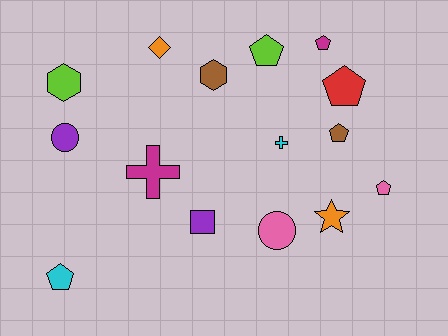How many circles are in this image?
There are 2 circles.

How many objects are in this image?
There are 15 objects.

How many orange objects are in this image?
There are 2 orange objects.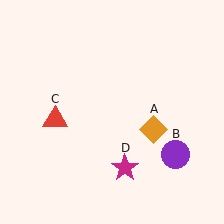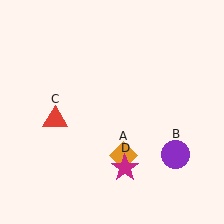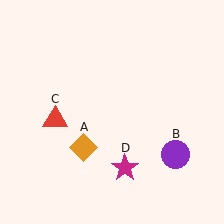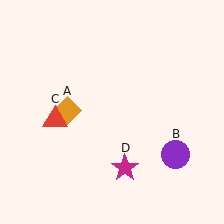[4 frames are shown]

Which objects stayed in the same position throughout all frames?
Purple circle (object B) and red triangle (object C) and magenta star (object D) remained stationary.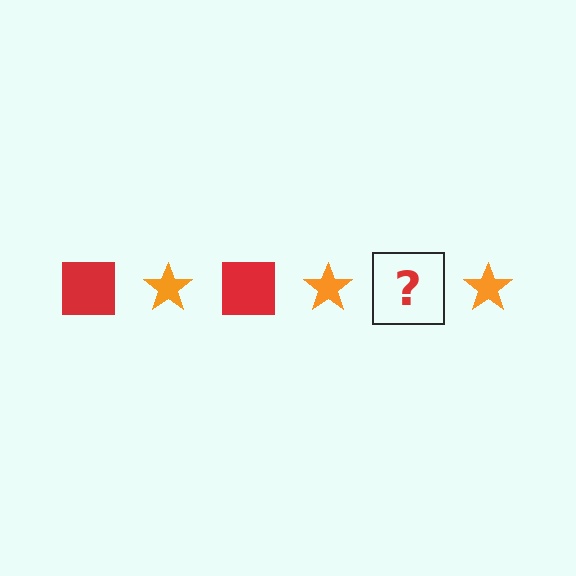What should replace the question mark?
The question mark should be replaced with a red square.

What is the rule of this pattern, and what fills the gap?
The rule is that the pattern alternates between red square and orange star. The gap should be filled with a red square.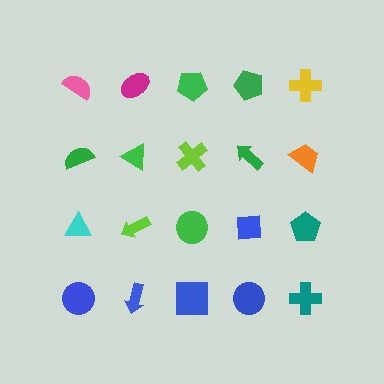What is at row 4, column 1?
A blue circle.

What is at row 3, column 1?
A cyan triangle.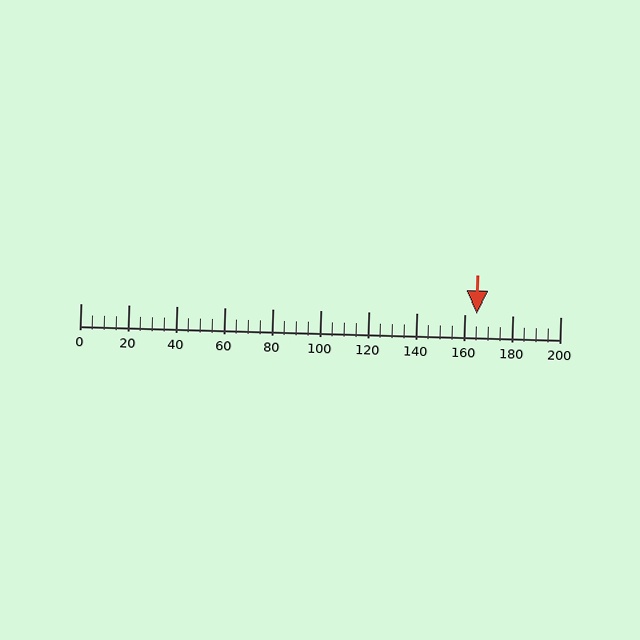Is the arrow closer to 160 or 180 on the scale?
The arrow is closer to 160.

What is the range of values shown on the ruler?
The ruler shows values from 0 to 200.